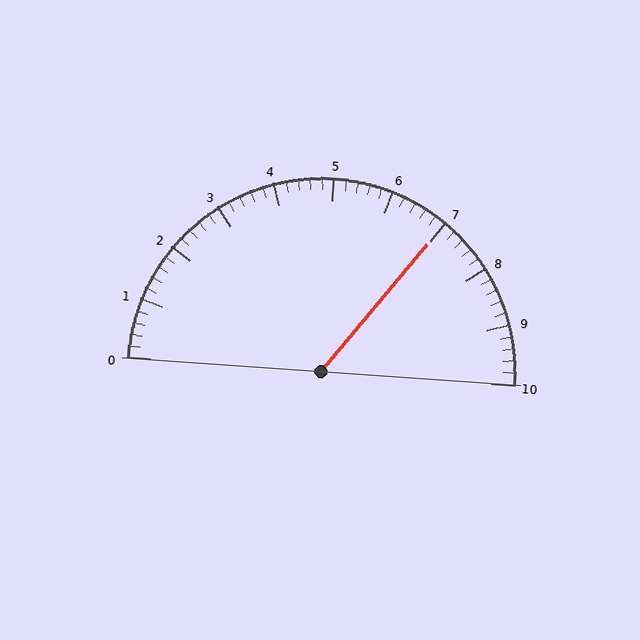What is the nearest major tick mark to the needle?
The nearest major tick mark is 7.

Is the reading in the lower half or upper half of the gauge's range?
The reading is in the upper half of the range (0 to 10).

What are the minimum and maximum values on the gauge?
The gauge ranges from 0 to 10.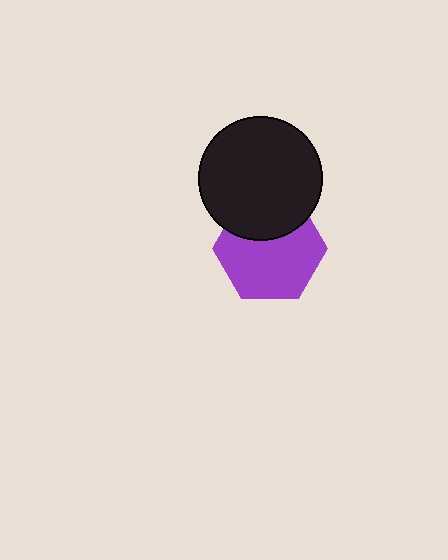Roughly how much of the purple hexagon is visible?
Most of it is visible (roughly 68%).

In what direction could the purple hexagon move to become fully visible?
The purple hexagon could move down. That would shift it out from behind the black circle entirely.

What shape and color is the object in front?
The object in front is a black circle.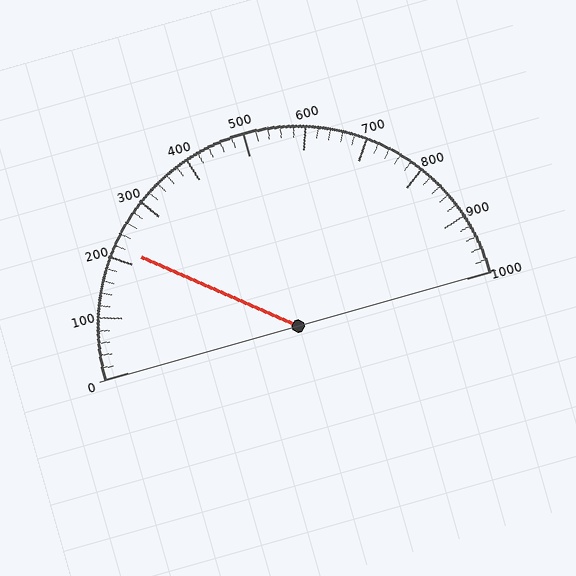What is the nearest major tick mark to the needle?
The nearest major tick mark is 200.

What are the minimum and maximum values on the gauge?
The gauge ranges from 0 to 1000.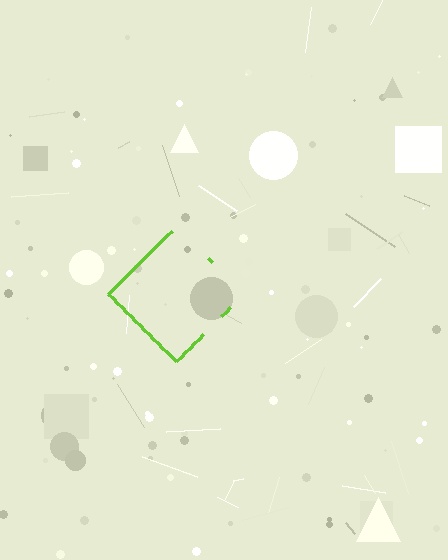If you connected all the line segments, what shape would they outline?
They would outline a diamond.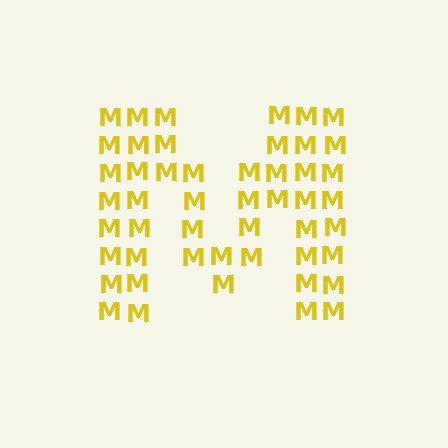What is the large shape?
The large shape is the letter M.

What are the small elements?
The small elements are letter M's.